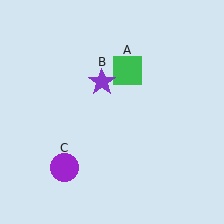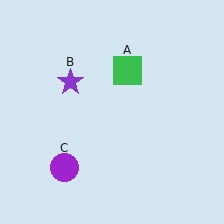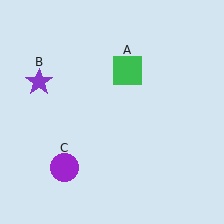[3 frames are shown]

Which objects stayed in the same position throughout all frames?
Green square (object A) and purple circle (object C) remained stationary.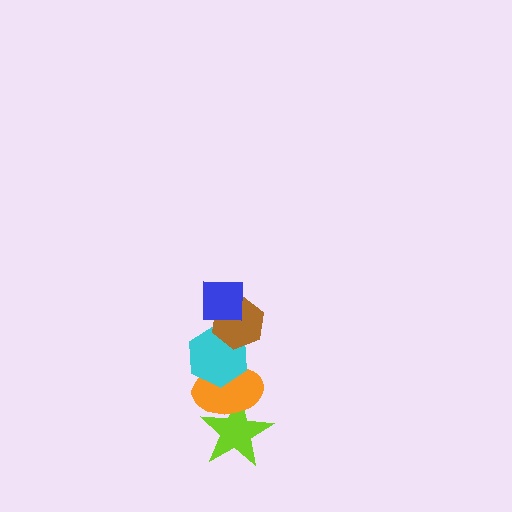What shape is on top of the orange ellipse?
The cyan hexagon is on top of the orange ellipse.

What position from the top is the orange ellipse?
The orange ellipse is 4th from the top.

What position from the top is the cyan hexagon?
The cyan hexagon is 3rd from the top.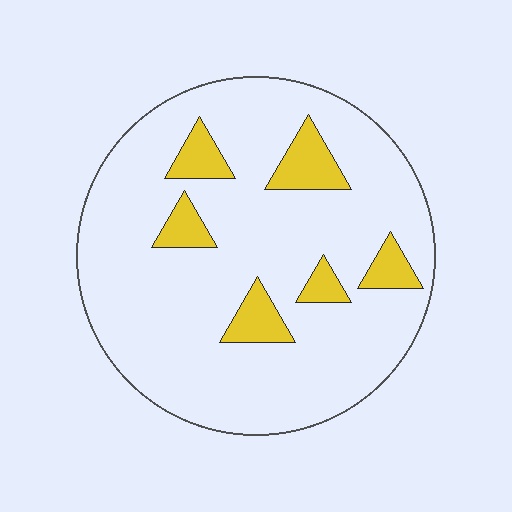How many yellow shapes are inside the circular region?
6.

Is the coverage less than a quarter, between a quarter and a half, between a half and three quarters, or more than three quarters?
Less than a quarter.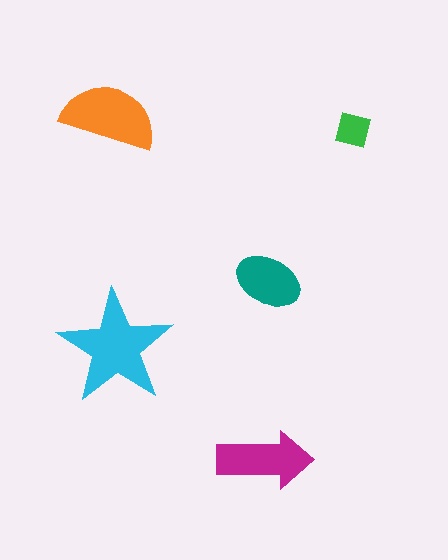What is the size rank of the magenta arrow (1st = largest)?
3rd.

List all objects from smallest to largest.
The green square, the teal ellipse, the magenta arrow, the orange semicircle, the cyan star.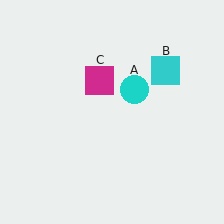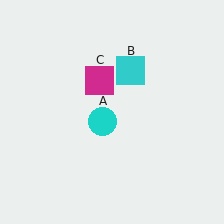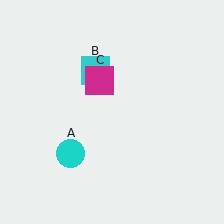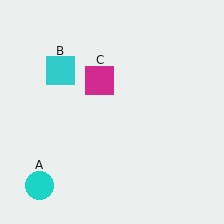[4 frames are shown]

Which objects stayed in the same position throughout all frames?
Magenta square (object C) remained stationary.